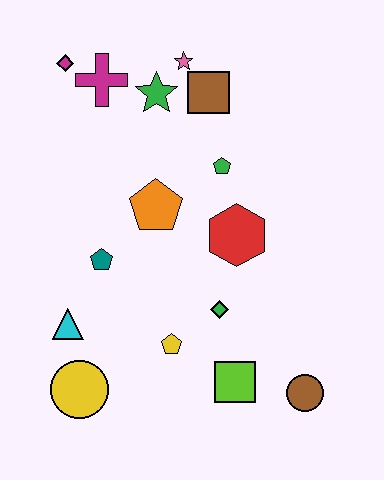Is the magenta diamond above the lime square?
Yes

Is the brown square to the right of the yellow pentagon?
Yes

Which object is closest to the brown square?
The pink star is closest to the brown square.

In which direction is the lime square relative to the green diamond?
The lime square is below the green diamond.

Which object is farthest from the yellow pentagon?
The magenta diamond is farthest from the yellow pentagon.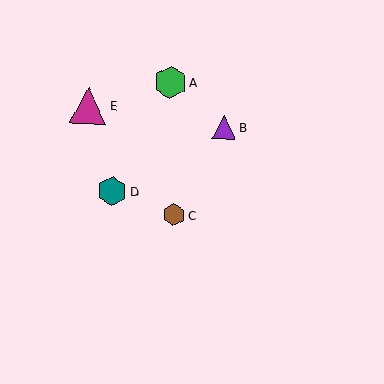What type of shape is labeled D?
Shape D is a teal hexagon.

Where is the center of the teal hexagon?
The center of the teal hexagon is at (112, 191).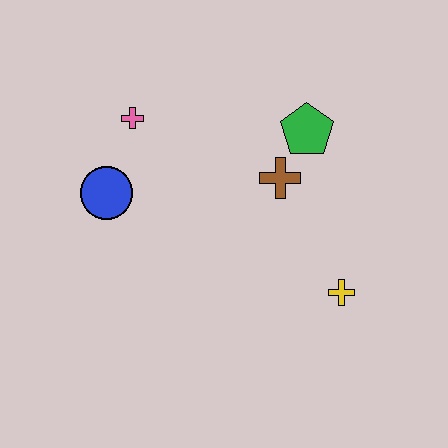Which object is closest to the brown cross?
The green pentagon is closest to the brown cross.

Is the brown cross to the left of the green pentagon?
Yes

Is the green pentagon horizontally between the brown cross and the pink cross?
No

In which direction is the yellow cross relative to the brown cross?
The yellow cross is below the brown cross.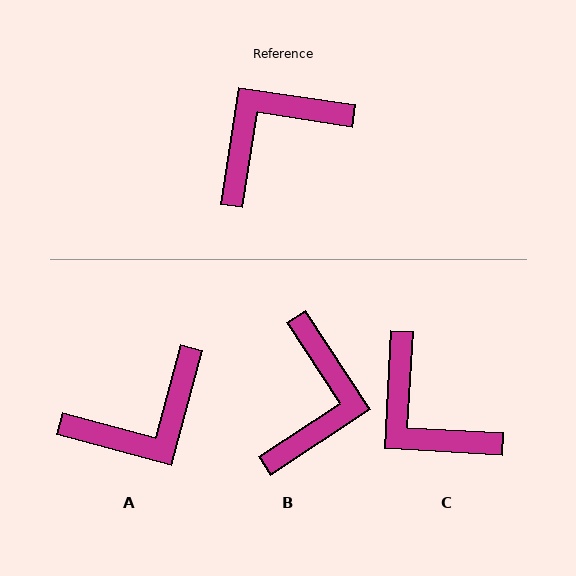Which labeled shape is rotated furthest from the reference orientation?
A, about 174 degrees away.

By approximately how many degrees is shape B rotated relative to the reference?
Approximately 138 degrees clockwise.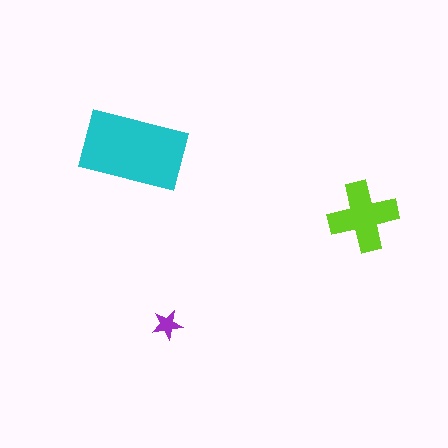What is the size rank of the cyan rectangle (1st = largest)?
1st.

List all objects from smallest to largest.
The purple star, the lime cross, the cyan rectangle.